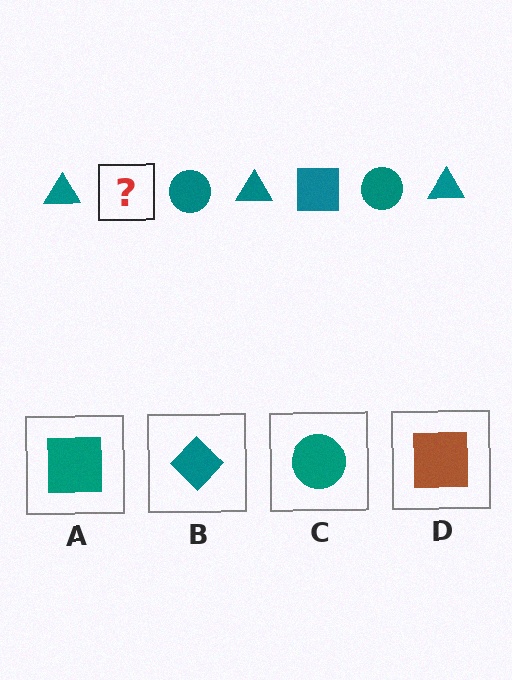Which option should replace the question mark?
Option A.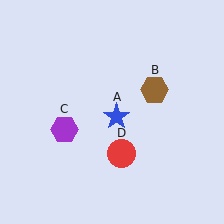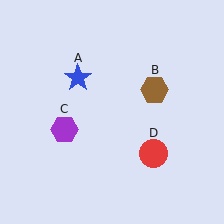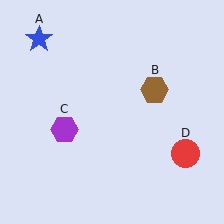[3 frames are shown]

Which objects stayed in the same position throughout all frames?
Brown hexagon (object B) and purple hexagon (object C) remained stationary.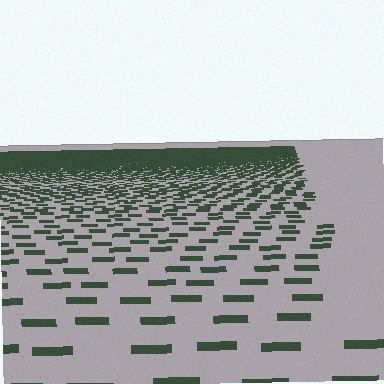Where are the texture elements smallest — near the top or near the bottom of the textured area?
Near the top.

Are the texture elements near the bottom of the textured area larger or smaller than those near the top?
Larger. Near the bottom, elements are closer to the viewer and appear at a bigger on-screen size.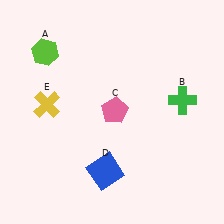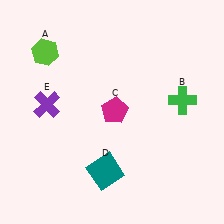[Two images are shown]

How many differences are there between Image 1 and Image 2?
There are 3 differences between the two images.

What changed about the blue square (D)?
In Image 1, D is blue. In Image 2, it changed to teal.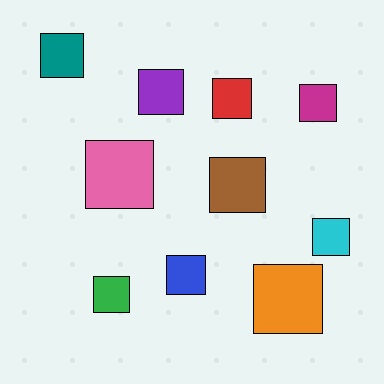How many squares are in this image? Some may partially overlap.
There are 10 squares.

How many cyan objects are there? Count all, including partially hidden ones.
There is 1 cyan object.